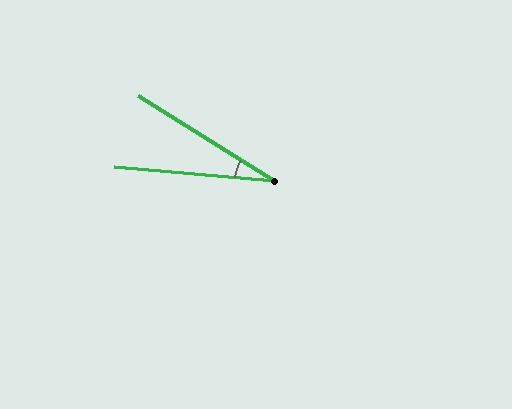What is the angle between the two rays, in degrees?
Approximately 27 degrees.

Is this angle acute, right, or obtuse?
It is acute.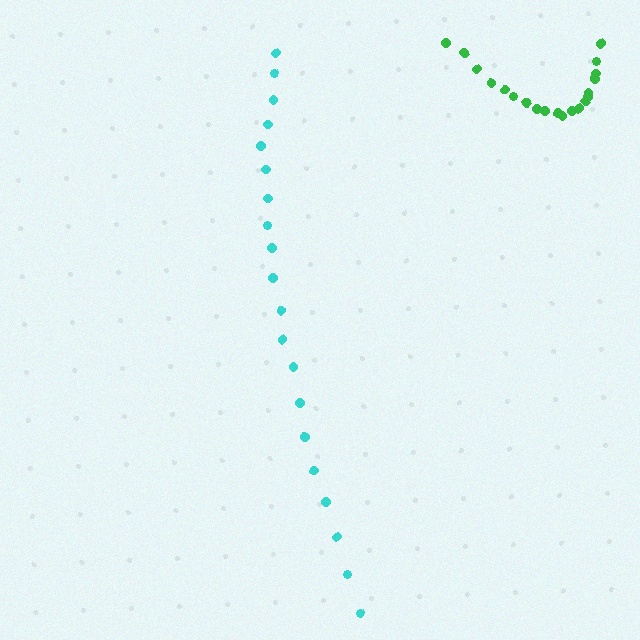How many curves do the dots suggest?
There are 2 distinct paths.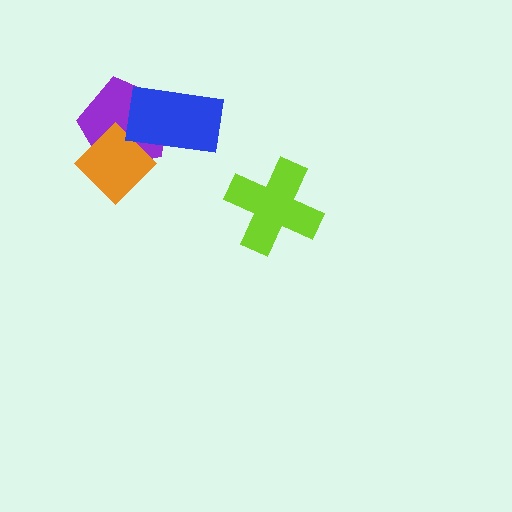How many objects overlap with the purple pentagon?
2 objects overlap with the purple pentagon.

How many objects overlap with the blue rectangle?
2 objects overlap with the blue rectangle.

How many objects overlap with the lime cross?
0 objects overlap with the lime cross.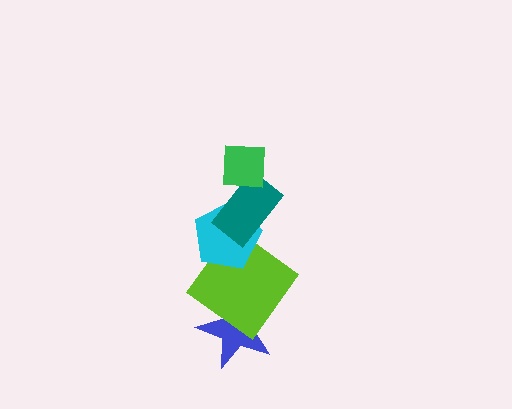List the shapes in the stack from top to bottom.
From top to bottom: the green square, the teal rectangle, the cyan pentagon, the lime diamond, the blue star.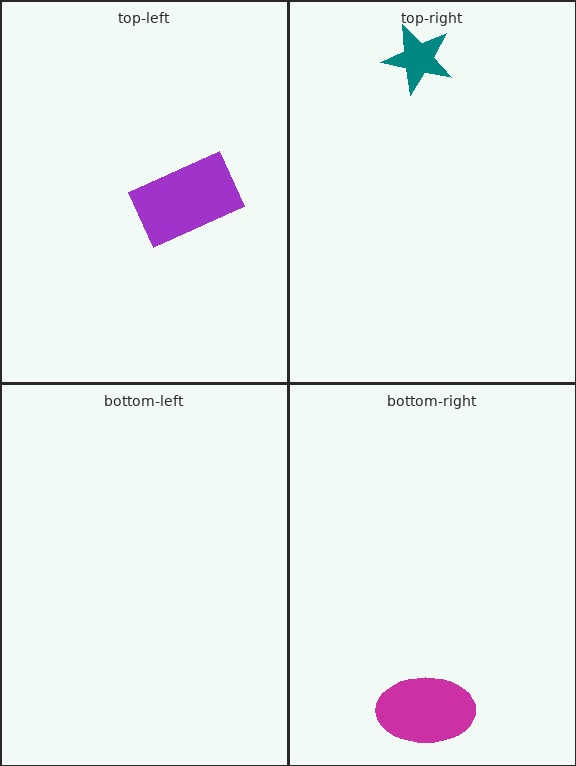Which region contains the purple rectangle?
The top-left region.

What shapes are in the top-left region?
The purple rectangle.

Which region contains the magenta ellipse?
The bottom-right region.